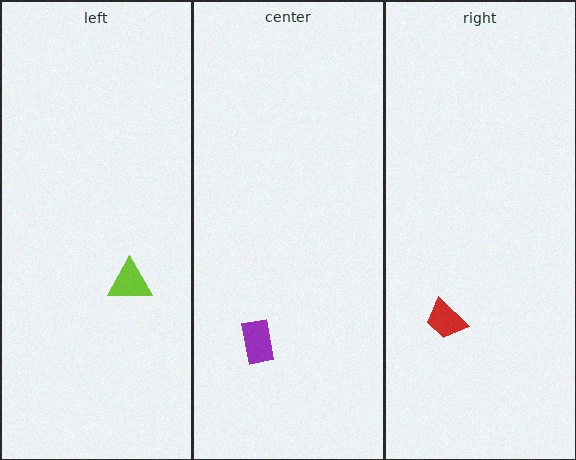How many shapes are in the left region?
1.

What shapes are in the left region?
The lime triangle.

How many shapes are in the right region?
1.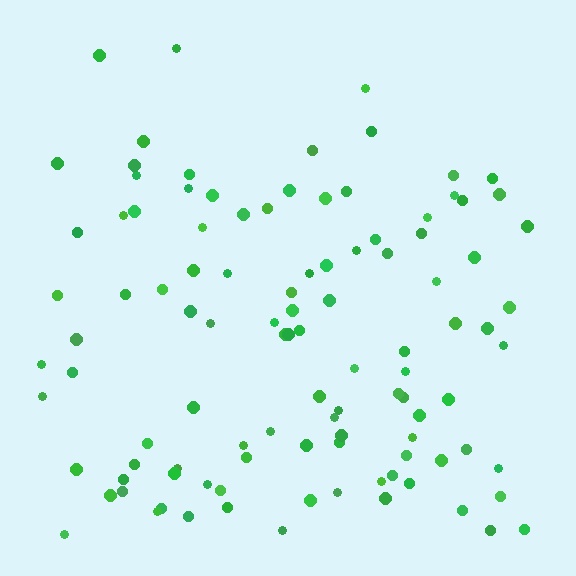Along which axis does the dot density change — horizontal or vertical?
Vertical.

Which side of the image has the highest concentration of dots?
The bottom.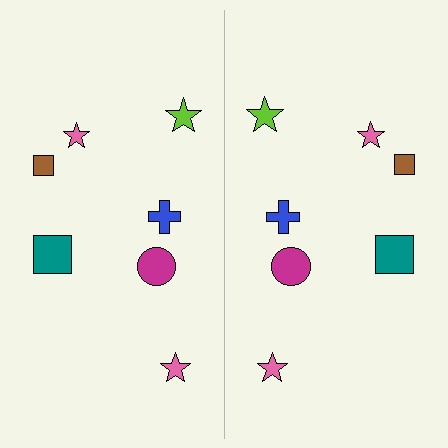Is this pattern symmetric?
Yes, this pattern has bilateral (reflection) symmetry.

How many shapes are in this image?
There are 14 shapes in this image.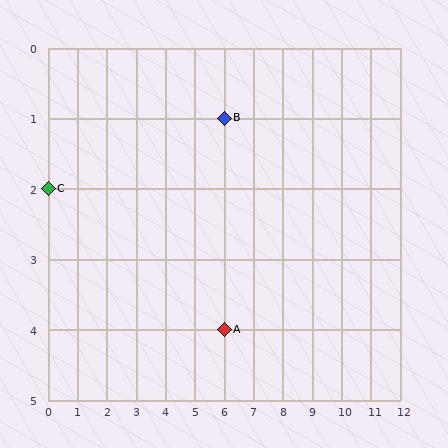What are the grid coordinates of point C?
Point C is at grid coordinates (0, 2).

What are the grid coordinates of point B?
Point B is at grid coordinates (6, 1).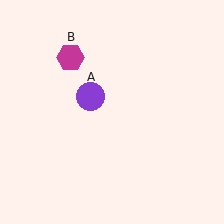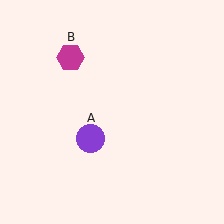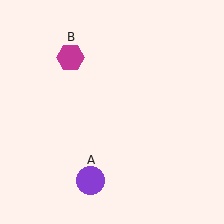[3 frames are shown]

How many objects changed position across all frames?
1 object changed position: purple circle (object A).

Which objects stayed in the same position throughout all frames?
Magenta hexagon (object B) remained stationary.